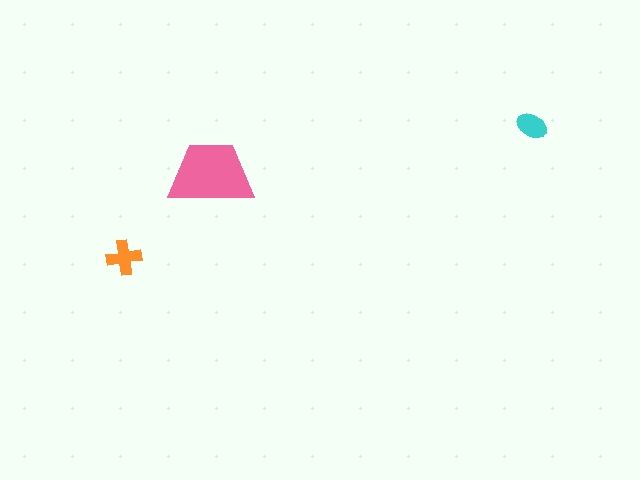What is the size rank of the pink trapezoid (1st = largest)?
1st.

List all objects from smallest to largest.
The cyan ellipse, the orange cross, the pink trapezoid.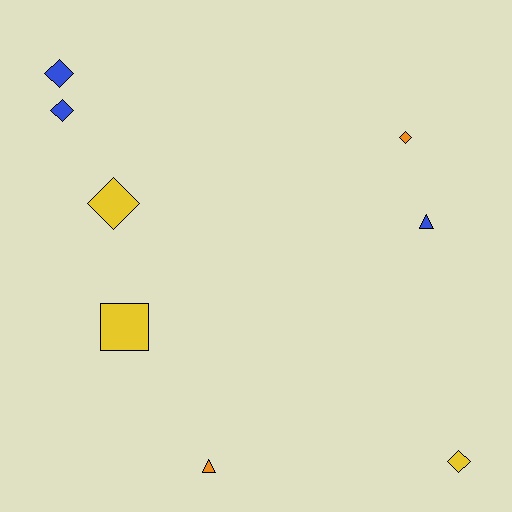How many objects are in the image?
There are 8 objects.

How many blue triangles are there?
There is 1 blue triangle.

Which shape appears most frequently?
Diamond, with 5 objects.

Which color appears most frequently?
Blue, with 3 objects.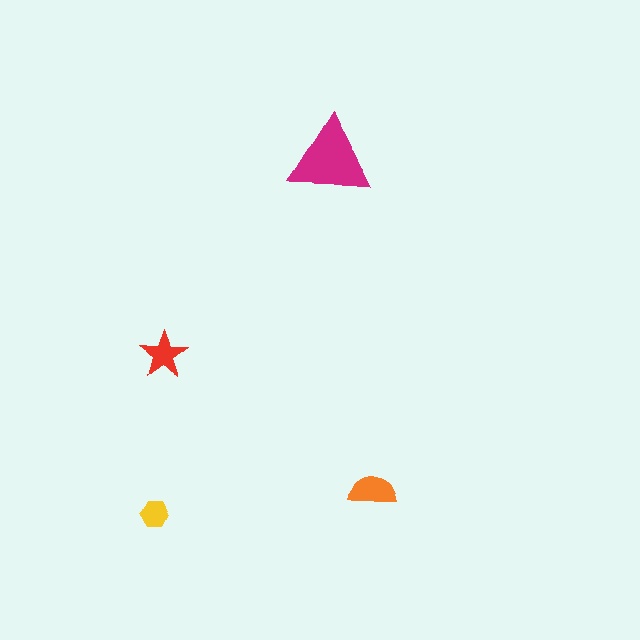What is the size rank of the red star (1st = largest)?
3rd.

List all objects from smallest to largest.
The yellow hexagon, the red star, the orange semicircle, the magenta triangle.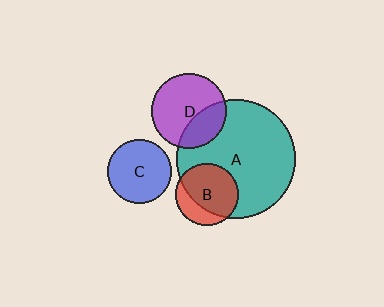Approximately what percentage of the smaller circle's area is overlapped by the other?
Approximately 70%.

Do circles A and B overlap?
Yes.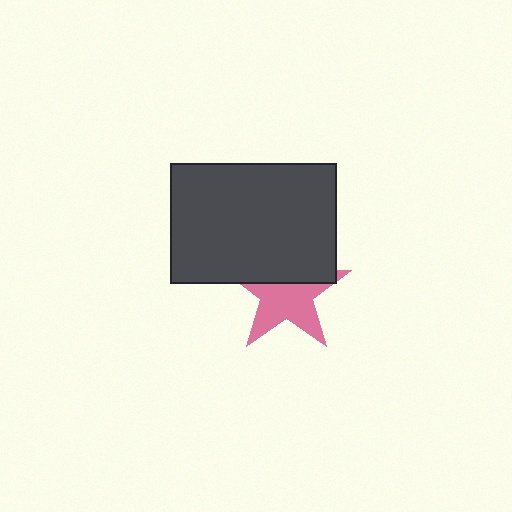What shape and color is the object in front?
The object in front is a dark gray rectangle.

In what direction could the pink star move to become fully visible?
The pink star could move down. That would shift it out from behind the dark gray rectangle entirely.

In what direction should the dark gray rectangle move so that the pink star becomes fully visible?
The dark gray rectangle should move up. That is the shortest direction to clear the overlap and leave the pink star fully visible.